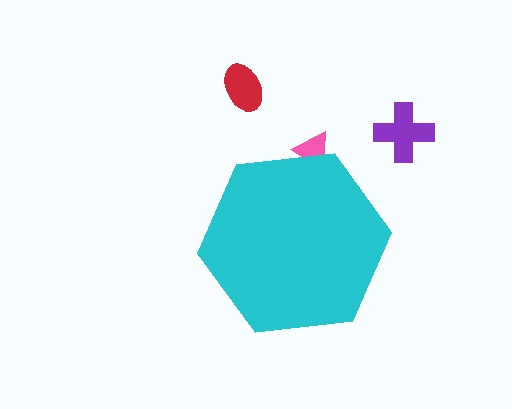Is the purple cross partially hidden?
No, the purple cross is fully visible.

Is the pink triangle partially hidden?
Yes, the pink triangle is partially hidden behind the cyan hexagon.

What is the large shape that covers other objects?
A cyan hexagon.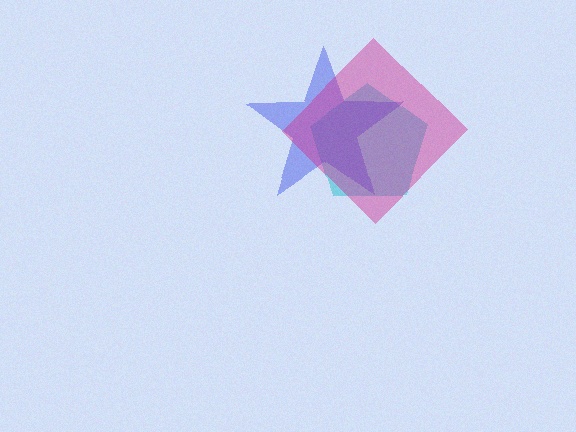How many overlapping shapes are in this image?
There are 3 overlapping shapes in the image.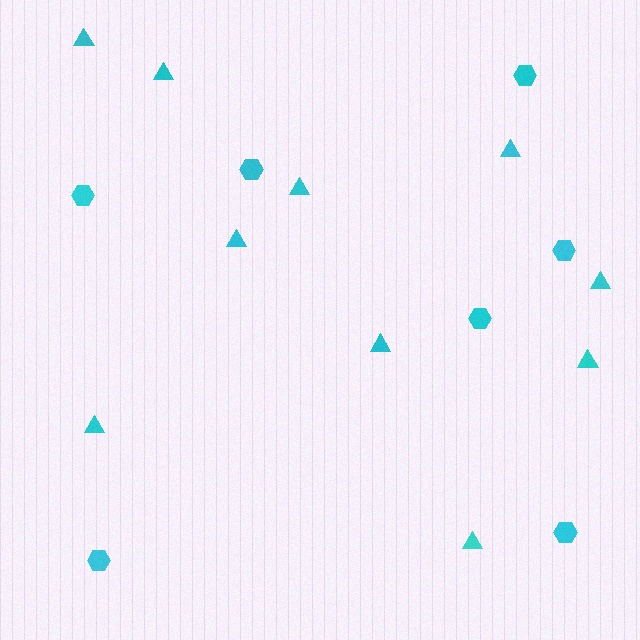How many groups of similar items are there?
There are 2 groups: one group of triangles (10) and one group of hexagons (7).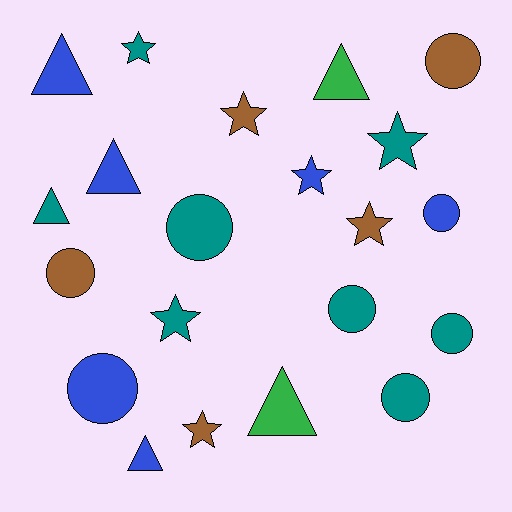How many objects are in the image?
There are 21 objects.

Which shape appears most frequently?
Circle, with 8 objects.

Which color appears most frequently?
Teal, with 8 objects.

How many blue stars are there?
There is 1 blue star.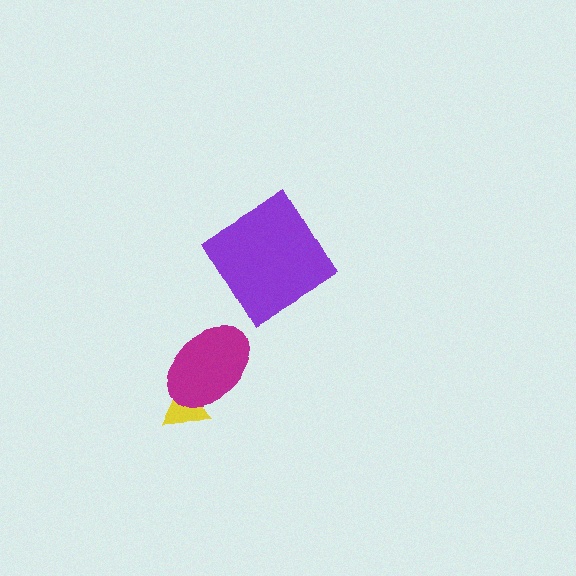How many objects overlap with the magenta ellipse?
1 object overlaps with the magenta ellipse.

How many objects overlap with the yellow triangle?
1 object overlaps with the yellow triangle.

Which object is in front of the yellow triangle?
The magenta ellipse is in front of the yellow triangle.